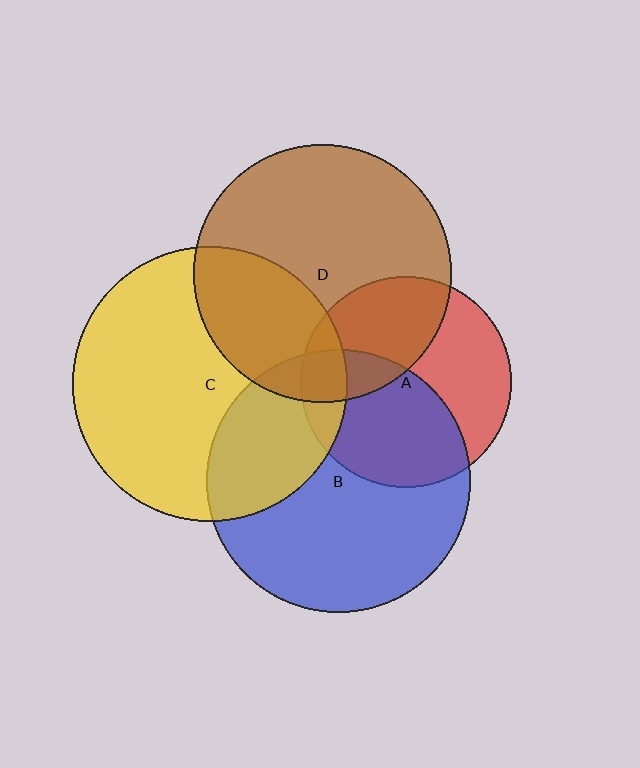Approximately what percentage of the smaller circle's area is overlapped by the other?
Approximately 30%.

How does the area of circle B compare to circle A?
Approximately 1.6 times.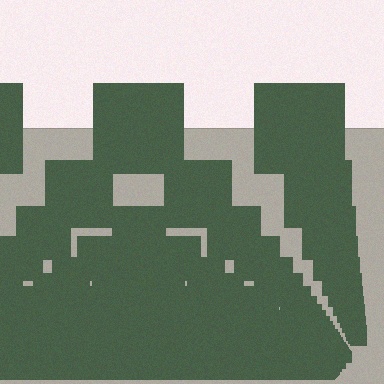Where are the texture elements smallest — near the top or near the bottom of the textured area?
Near the bottom.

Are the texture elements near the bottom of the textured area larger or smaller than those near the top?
Smaller. The gradient is inverted — elements near the bottom are smaller and denser.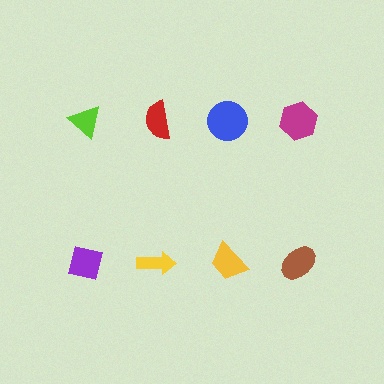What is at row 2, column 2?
A yellow arrow.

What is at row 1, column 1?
A lime triangle.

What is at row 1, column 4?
A magenta hexagon.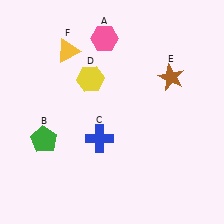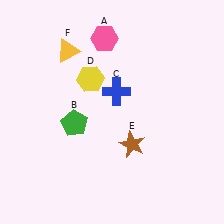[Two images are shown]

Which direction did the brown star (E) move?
The brown star (E) moved down.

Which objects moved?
The objects that moved are: the green pentagon (B), the blue cross (C), the brown star (E).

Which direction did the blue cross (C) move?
The blue cross (C) moved up.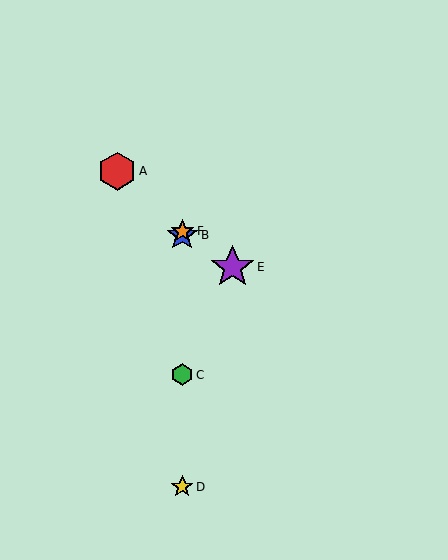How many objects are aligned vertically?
4 objects (B, C, D, F) are aligned vertically.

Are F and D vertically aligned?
Yes, both are at x≈182.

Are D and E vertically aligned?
No, D is at x≈182 and E is at x≈233.